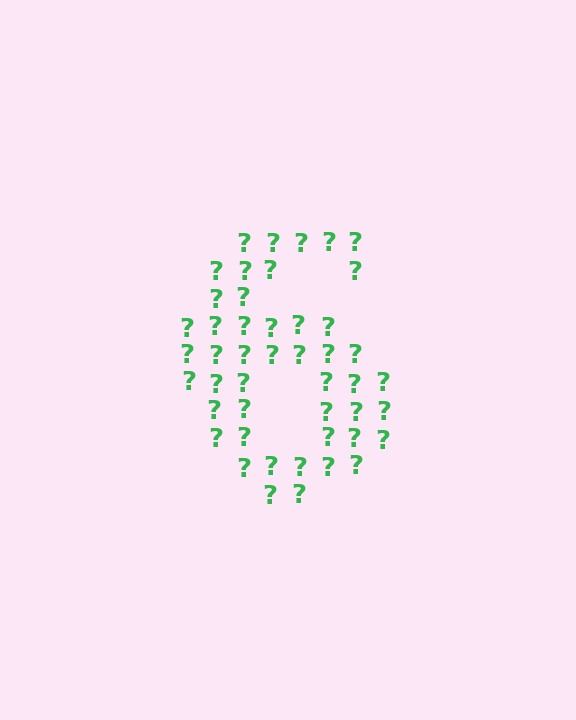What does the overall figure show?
The overall figure shows the digit 6.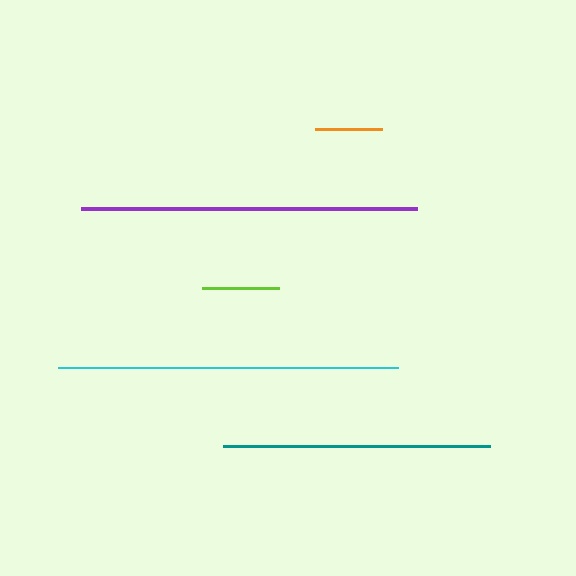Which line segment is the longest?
The cyan line is the longest at approximately 340 pixels.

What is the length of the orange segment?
The orange segment is approximately 68 pixels long.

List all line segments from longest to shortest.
From longest to shortest: cyan, purple, teal, lime, orange.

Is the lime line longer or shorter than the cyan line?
The cyan line is longer than the lime line.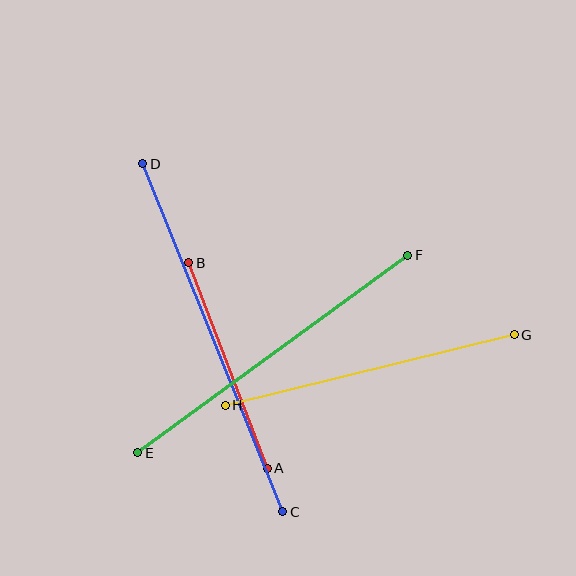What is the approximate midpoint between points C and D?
The midpoint is at approximately (213, 338) pixels.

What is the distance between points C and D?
The distance is approximately 375 pixels.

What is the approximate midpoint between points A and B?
The midpoint is at approximately (228, 365) pixels.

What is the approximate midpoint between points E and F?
The midpoint is at approximately (273, 354) pixels.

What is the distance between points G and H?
The distance is approximately 298 pixels.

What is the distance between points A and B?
The distance is approximately 220 pixels.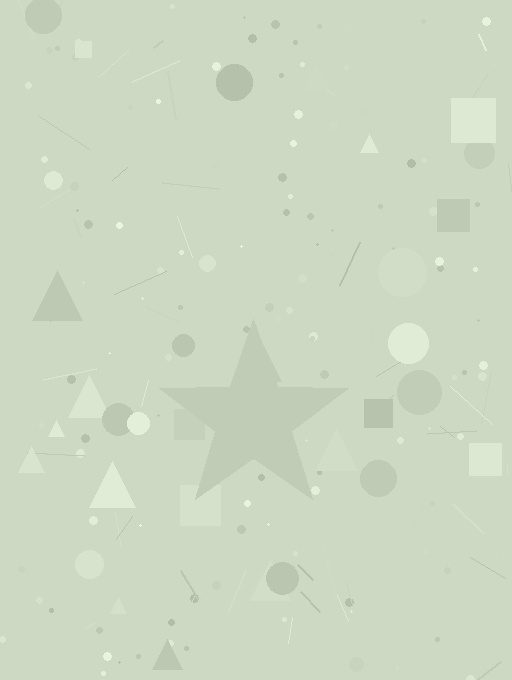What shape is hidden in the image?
A star is hidden in the image.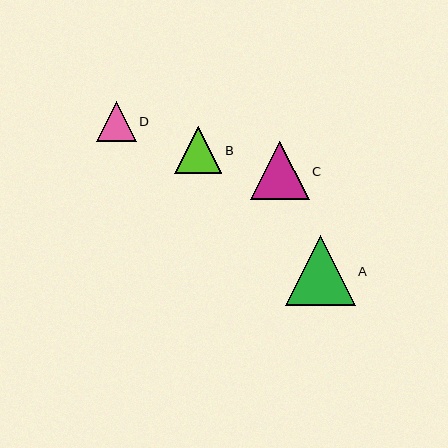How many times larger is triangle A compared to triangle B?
Triangle A is approximately 1.5 times the size of triangle B.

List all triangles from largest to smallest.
From largest to smallest: A, C, B, D.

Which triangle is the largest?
Triangle A is the largest with a size of approximately 70 pixels.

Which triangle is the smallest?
Triangle D is the smallest with a size of approximately 40 pixels.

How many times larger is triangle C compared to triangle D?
Triangle C is approximately 1.5 times the size of triangle D.